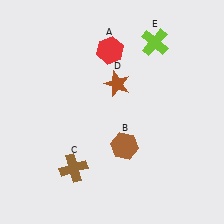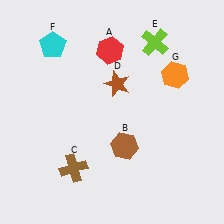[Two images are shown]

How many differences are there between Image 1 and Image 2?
There are 2 differences between the two images.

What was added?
A cyan pentagon (F), an orange hexagon (G) were added in Image 2.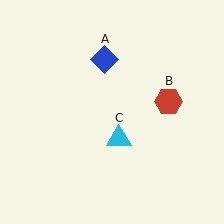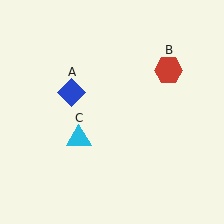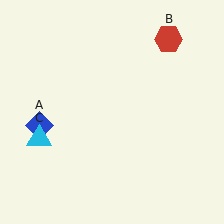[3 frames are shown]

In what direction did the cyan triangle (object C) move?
The cyan triangle (object C) moved left.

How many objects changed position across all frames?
3 objects changed position: blue diamond (object A), red hexagon (object B), cyan triangle (object C).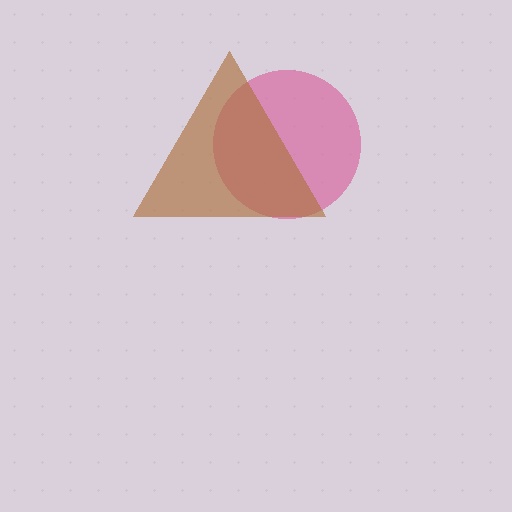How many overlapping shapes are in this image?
There are 2 overlapping shapes in the image.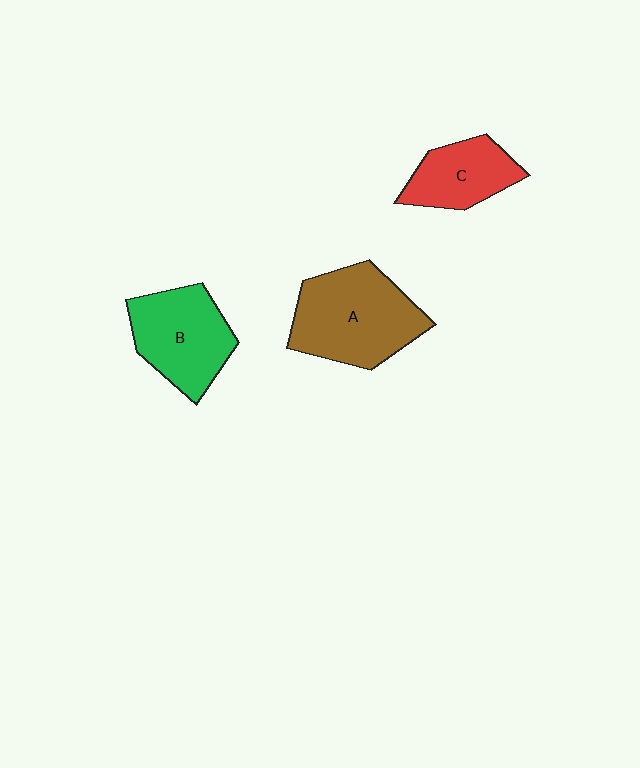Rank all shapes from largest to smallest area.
From largest to smallest: A (brown), B (green), C (red).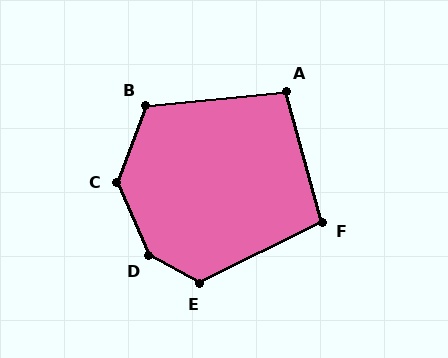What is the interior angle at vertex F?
Approximately 101 degrees (obtuse).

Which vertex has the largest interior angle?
D, at approximately 143 degrees.